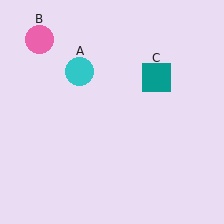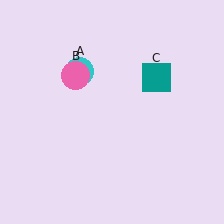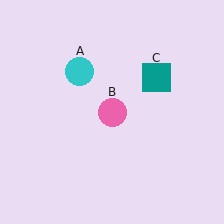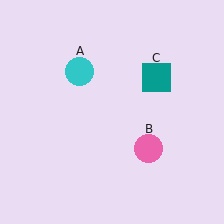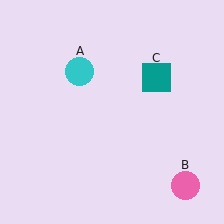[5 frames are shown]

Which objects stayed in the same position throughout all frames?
Cyan circle (object A) and teal square (object C) remained stationary.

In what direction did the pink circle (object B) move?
The pink circle (object B) moved down and to the right.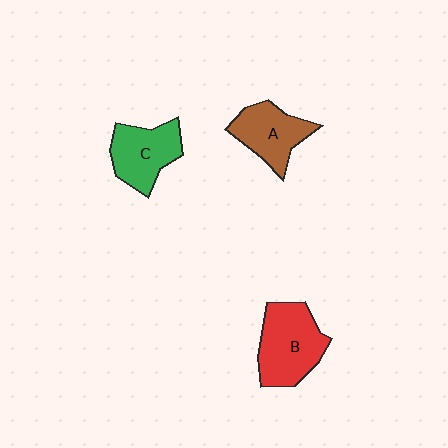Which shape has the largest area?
Shape B (red).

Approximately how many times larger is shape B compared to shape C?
Approximately 1.2 times.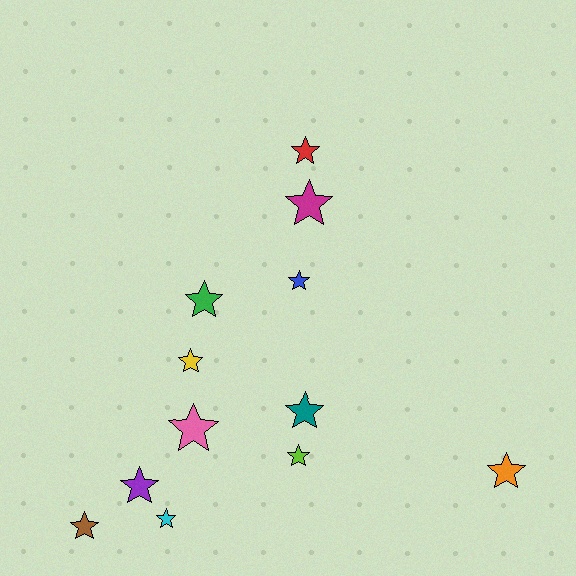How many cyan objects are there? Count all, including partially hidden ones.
There is 1 cyan object.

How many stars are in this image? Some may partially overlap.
There are 12 stars.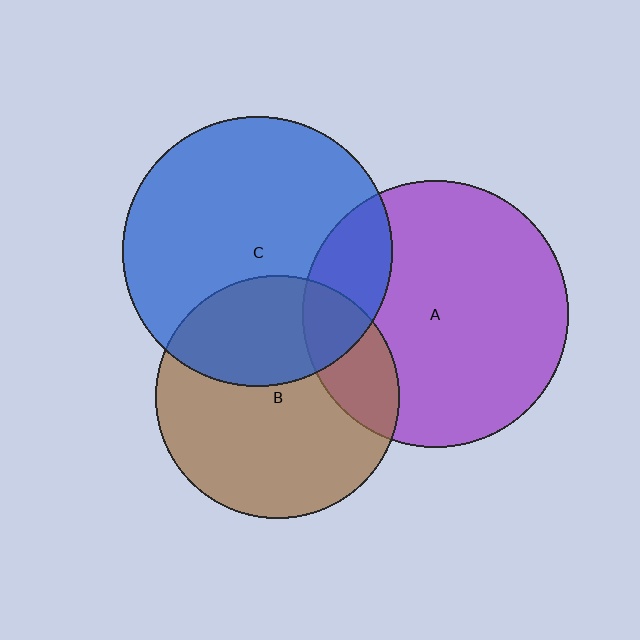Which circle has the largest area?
Circle C (blue).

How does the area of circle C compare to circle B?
Approximately 1.2 times.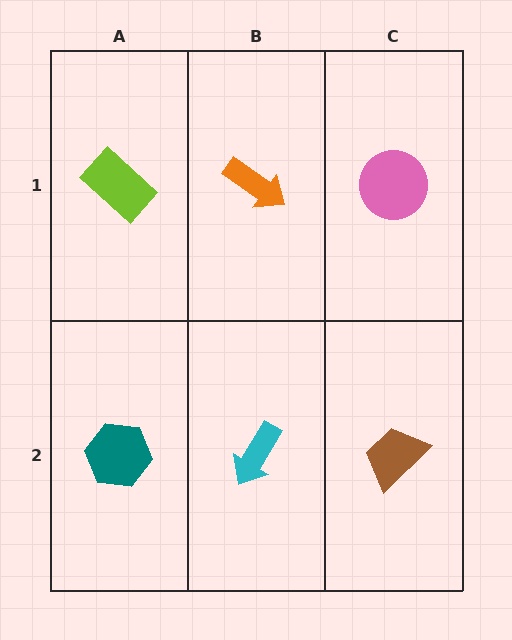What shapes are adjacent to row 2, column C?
A pink circle (row 1, column C), a cyan arrow (row 2, column B).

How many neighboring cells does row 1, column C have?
2.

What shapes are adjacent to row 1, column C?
A brown trapezoid (row 2, column C), an orange arrow (row 1, column B).